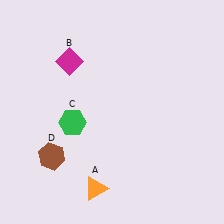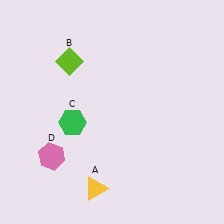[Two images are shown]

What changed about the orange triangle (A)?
In Image 1, A is orange. In Image 2, it changed to yellow.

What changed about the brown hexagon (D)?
In Image 1, D is brown. In Image 2, it changed to pink.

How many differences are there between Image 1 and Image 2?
There are 3 differences between the two images.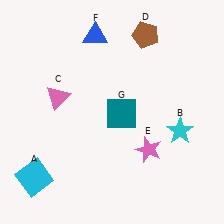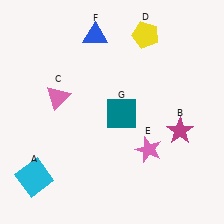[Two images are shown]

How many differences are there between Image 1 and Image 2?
There are 2 differences between the two images.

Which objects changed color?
B changed from cyan to magenta. D changed from brown to yellow.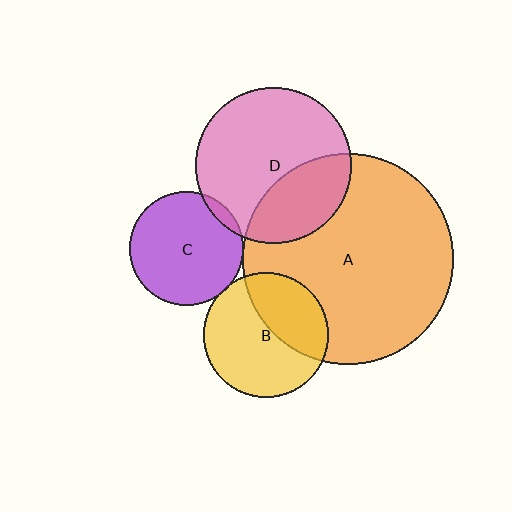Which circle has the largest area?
Circle A (orange).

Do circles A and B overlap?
Yes.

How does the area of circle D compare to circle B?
Approximately 1.6 times.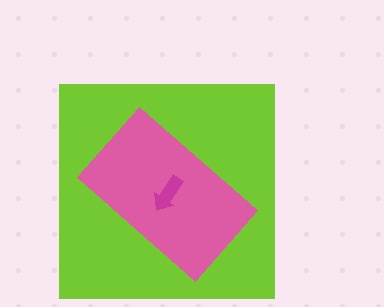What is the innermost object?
The magenta arrow.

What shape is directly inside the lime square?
The pink rectangle.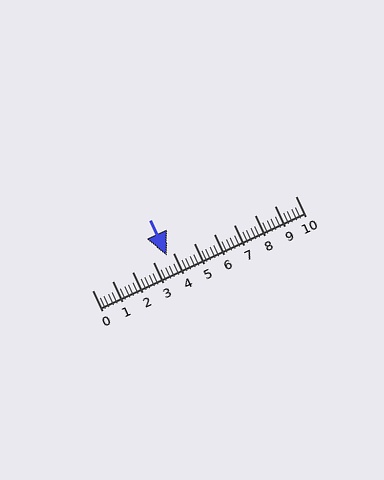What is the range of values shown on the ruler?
The ruler shows values from 0 to 10.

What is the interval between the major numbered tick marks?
The major tick marks are spaced 1 units apart.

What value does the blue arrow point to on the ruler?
The blue arrow points to approximately 3.7.